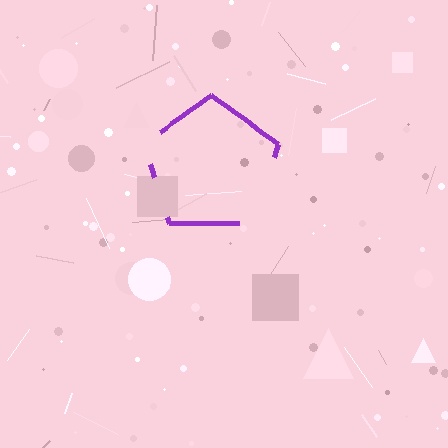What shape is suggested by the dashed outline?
The dashed outline suggests a pentagon.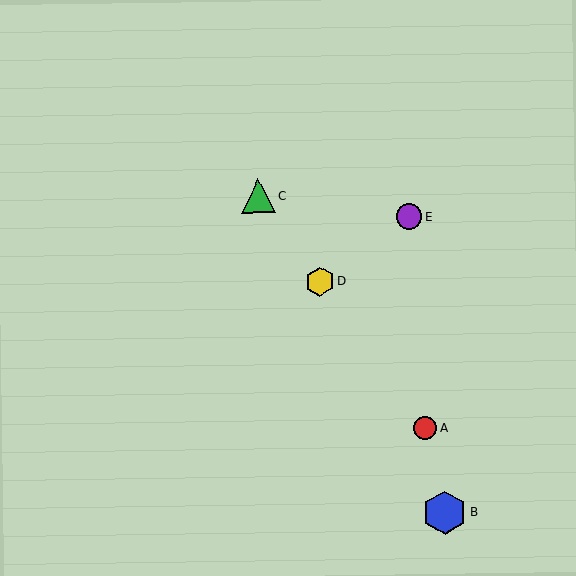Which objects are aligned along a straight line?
Objects A, C, D are aligned along a straight line.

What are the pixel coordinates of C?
Object C is at (258, 196).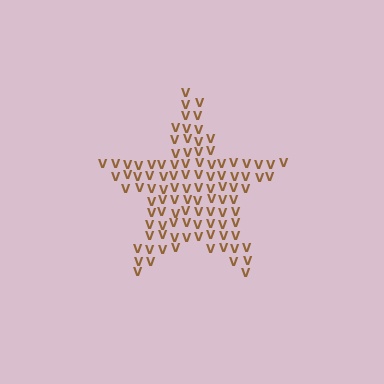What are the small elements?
The small elements are letter V's.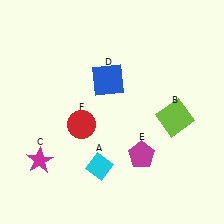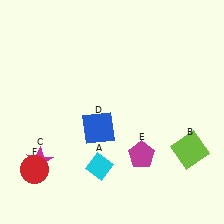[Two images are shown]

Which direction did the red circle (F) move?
The red circle (F) moved left.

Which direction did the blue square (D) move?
The blue square (D) moved down.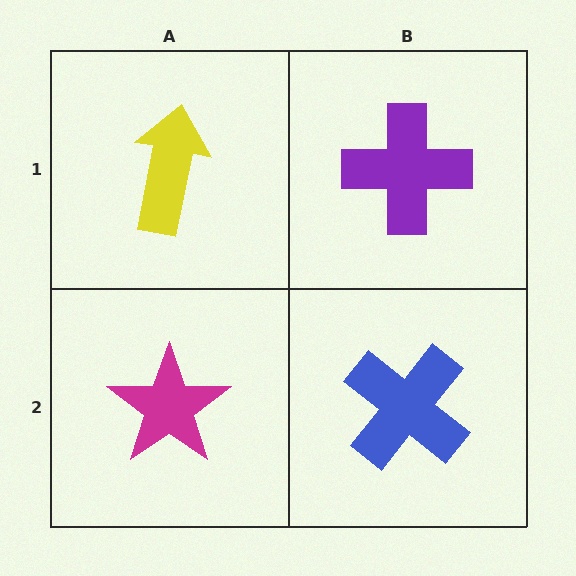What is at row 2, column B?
A blue cross.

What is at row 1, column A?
A yellow arrow.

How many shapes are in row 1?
2 shapes.